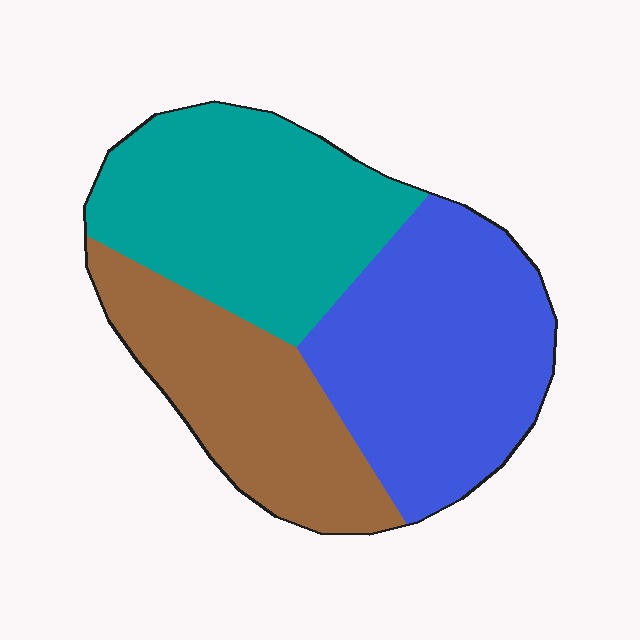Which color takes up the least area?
Brown, at roughly 25%.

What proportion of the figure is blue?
Blue covers 38% of the figure.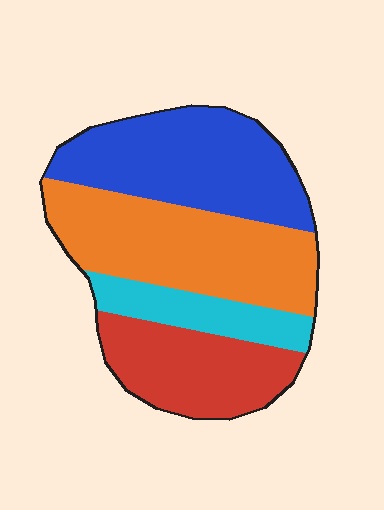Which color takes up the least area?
Cyan, at roughly 15%.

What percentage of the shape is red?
Red takes up about one fifth (1/5) of the shape.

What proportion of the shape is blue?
Blue takes up about one third (1/3) of the shape.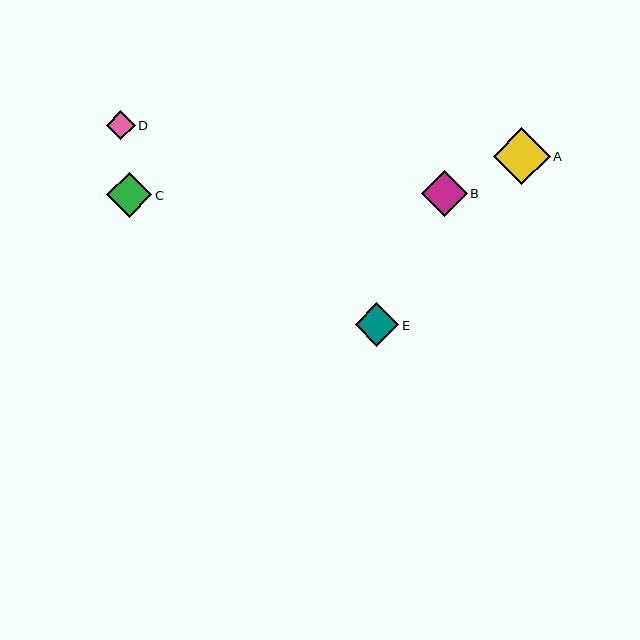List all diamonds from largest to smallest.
From largest to smallest: A, B, C, E, D.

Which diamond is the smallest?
Diamond D is the smallest with a size of approximately 29 pixels.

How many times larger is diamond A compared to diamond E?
Diamond A is approximately 1.3 times the size of diamond E.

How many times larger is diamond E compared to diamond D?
Diamond E is approximately 1.5 times the size of diamond D.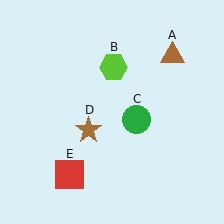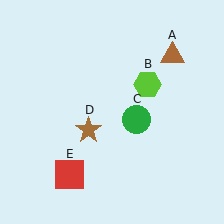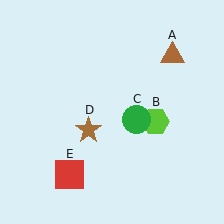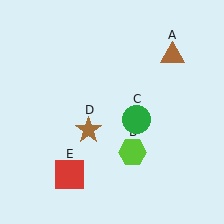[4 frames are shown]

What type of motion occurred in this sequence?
The lime hexagon (object B) rotated clockwise around the center of the scene.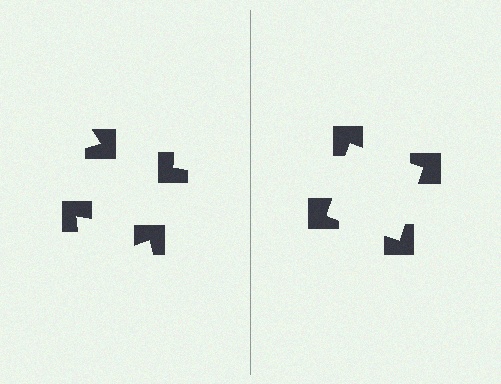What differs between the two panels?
The notched squares are positioned identically on both sides; only the wedge orientations differ. On the right they align to a square; on the left they are misaligned.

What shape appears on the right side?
An illusory square.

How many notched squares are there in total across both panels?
8 — 4 on each side.